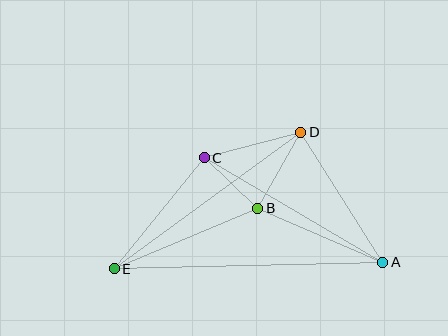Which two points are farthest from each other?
Points A and E are farthest from each other.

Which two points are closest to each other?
Points B and C are closest to each other.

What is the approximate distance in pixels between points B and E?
The distance between B and E is approximately 156 pixels.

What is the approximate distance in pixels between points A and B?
The distance between A and B is approximately 136 pixels.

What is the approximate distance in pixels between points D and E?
The distance between D and E is approximately 231 pixels.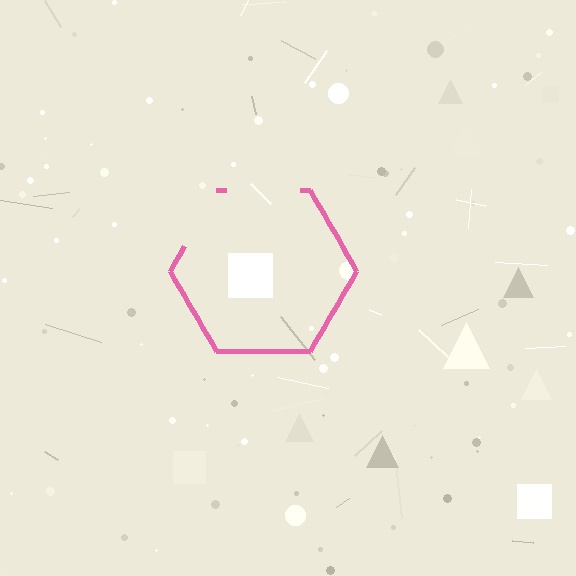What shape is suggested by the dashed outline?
The dashed outline suggests a hexagon.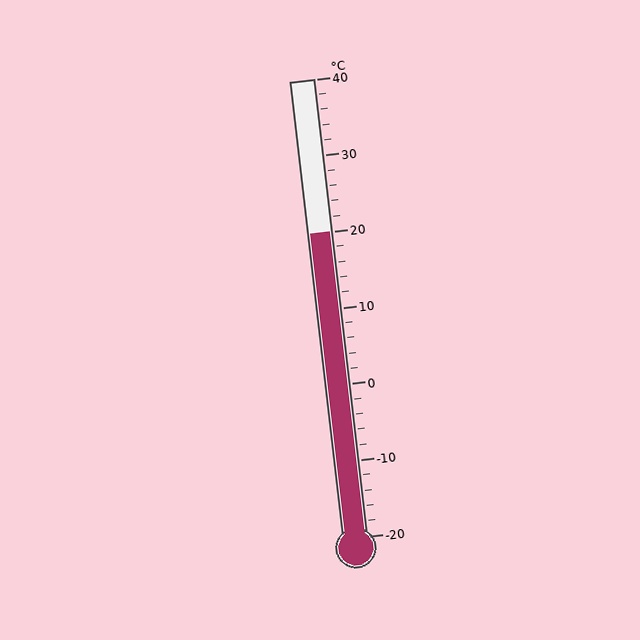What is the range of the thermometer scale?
The thermometer scale ranges from -20°C to 40°C.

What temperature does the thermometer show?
The thermometer shows approximately 20°C.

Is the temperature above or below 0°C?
The temperature is above 0°C.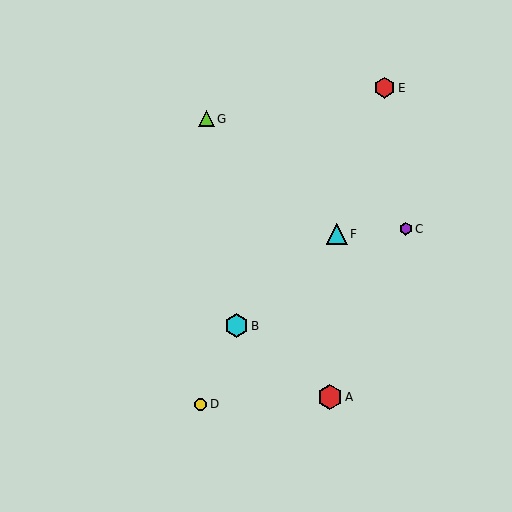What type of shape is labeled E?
Shape E is a red hexagon.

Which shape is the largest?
The red hexagon (labeled A) is the largest.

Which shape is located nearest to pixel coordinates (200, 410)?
The yellow circle (labeled D) at (200, 404) is nearest to that location.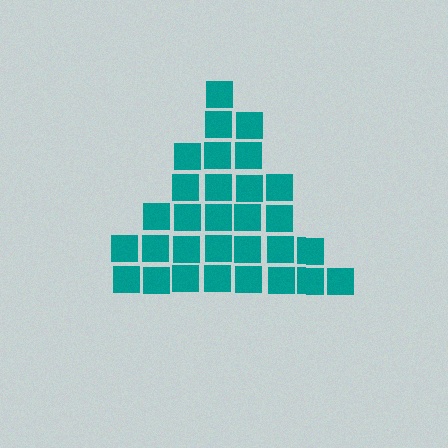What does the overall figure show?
The overall figure shows a triangle.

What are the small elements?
The small elements are squares.